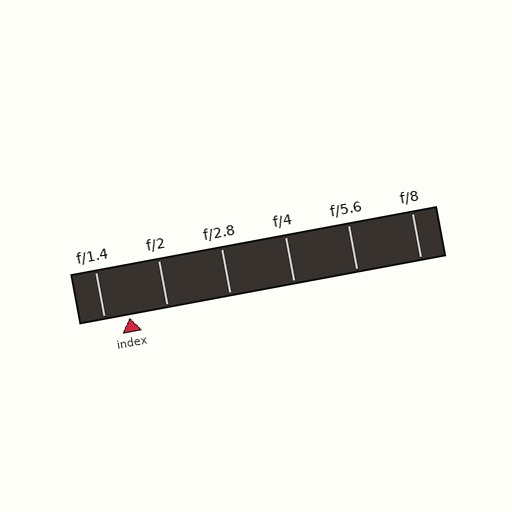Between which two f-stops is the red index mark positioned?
The index mark is between f/1.4 and f/2.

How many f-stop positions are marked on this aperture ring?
There are 6 f-stop positions marked.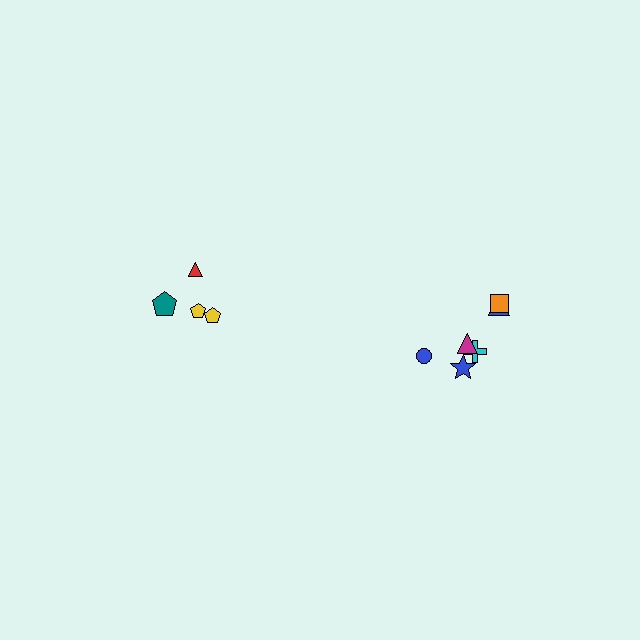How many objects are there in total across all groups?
There are 10 objects.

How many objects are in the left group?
There are 4 objects.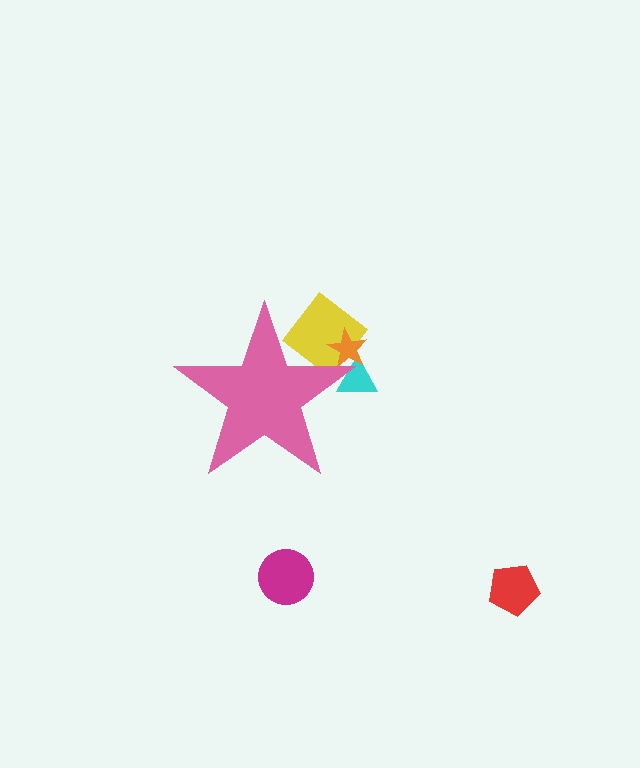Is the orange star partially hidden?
Yes, the orange star is partially hidden behind the pink star.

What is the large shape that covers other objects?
A pink star.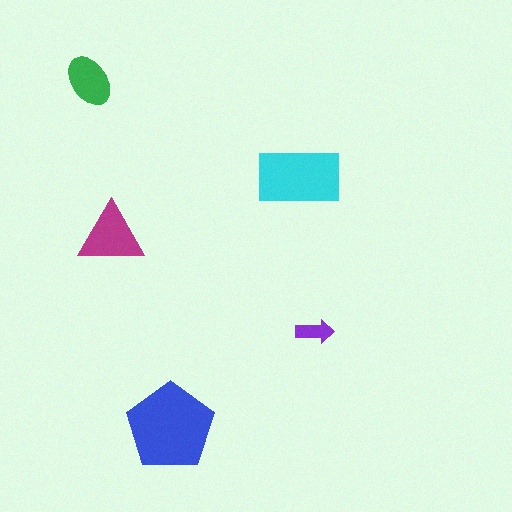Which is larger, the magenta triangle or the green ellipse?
The magenta triangle.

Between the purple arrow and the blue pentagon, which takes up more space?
The blue pentagon.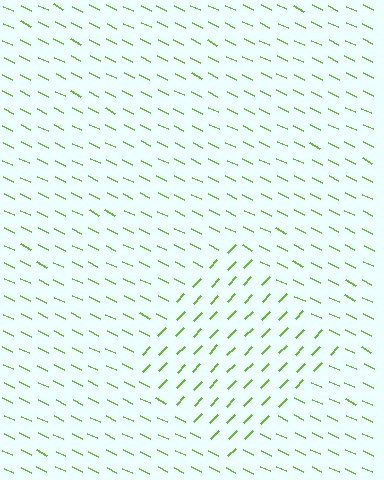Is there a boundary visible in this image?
Yes, there is a texture boundary formed by a change in line orientation.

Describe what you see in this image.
The image is filled with small lime line segments. A diamond region in the image has lines oriented differently from the surrounding lines, creating a visible texture boundary.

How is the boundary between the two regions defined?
The boundary is defined purely by a change in line orientation (approximately 72 degrees difference). All lines are the same color and thickness.